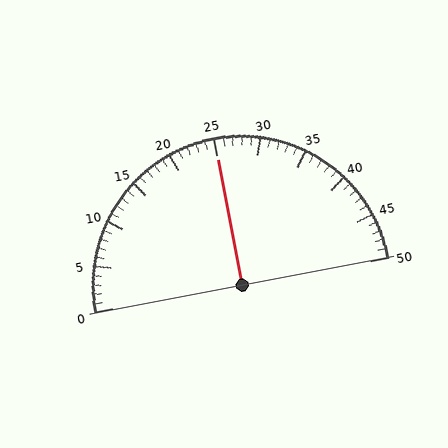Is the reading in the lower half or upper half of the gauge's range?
The reading is in the upper half of the range (0 to 50).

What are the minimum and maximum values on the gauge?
The gauge ranges from 0 to 50.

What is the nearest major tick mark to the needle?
The nearest major tick mark is 25.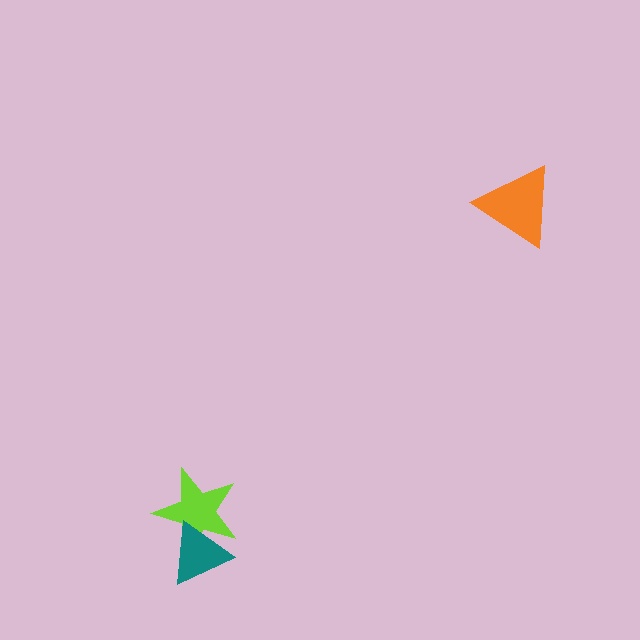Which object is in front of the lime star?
The teal triangle is in front of the lime star.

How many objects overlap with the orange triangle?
0 objects overlap with the orange triangle.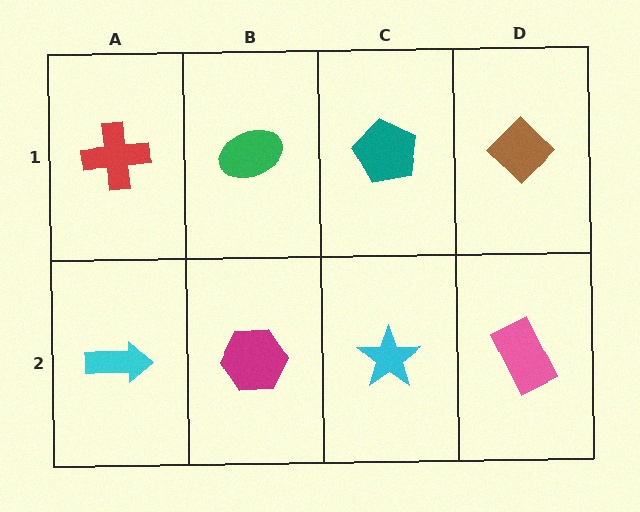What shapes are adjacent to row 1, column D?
A pink rectangle (row 2, column D), a teal pentagon (row 1, column C).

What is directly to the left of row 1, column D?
A teal pentagon.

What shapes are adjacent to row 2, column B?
A green ellipse (row 1, column B), a cyan arrow (row 2, column A), a cyan star (row 2, column C).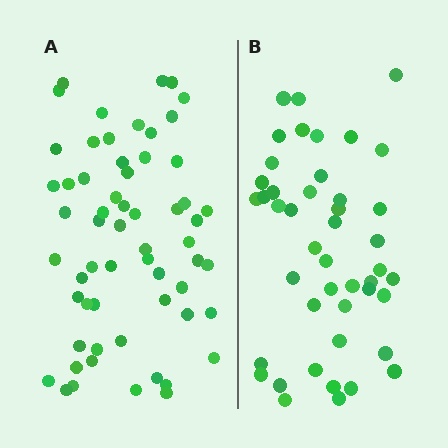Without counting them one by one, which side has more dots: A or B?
Region A (the left region) has more dots.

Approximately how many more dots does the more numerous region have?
Region A has approximately 15 more dots than region B.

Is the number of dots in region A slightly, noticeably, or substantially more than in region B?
Region A has noticeably more, but not dramatically so. The ratio is roughly 1.3 to 1.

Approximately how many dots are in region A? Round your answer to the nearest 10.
About 60 dots.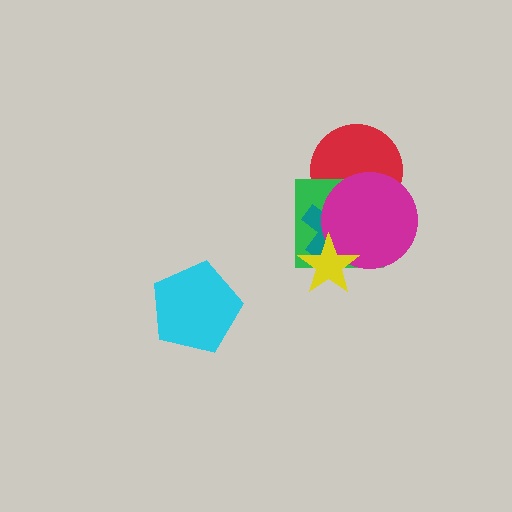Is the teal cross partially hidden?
Yes, it is partially covered by another shape.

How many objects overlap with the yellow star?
3 objects overlap with the yellow star.